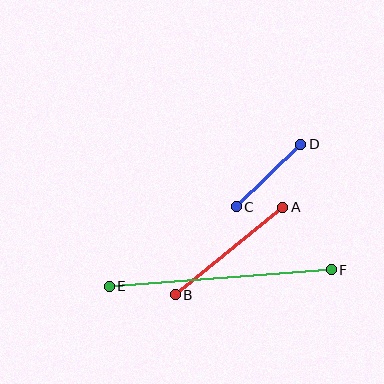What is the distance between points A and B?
The distance is approximately 139 pixels.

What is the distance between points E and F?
The distance is approximately 223 pixels.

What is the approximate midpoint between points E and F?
The midpoint is at approximately (220, 278) pixels.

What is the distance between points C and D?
The distance is approximately 90 pixels.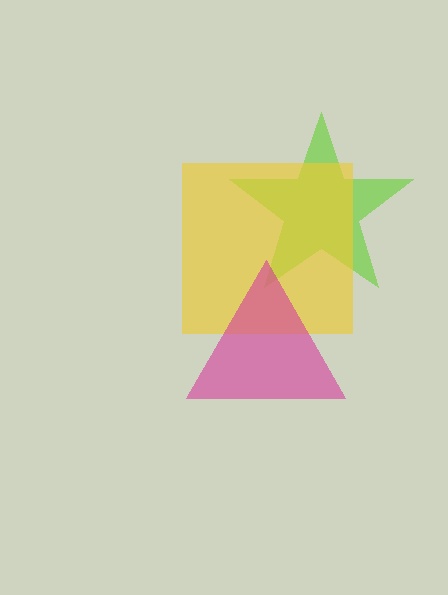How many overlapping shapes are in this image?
There are 3 overlapping shapes in the image.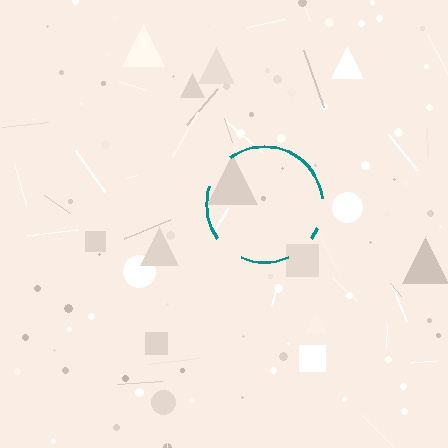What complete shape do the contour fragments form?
The contour fragments form a circle.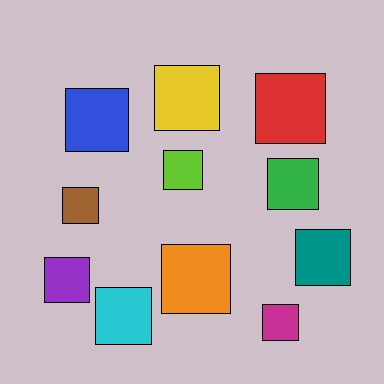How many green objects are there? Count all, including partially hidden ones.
There is 1 green object.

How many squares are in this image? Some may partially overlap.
There are 11 squares.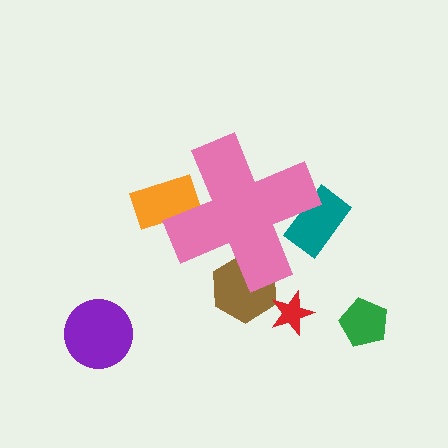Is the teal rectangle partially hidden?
Yes, the teal rectangle is partially hidden behind the pink cross.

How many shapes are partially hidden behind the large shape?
3 shapes are partially hidden.